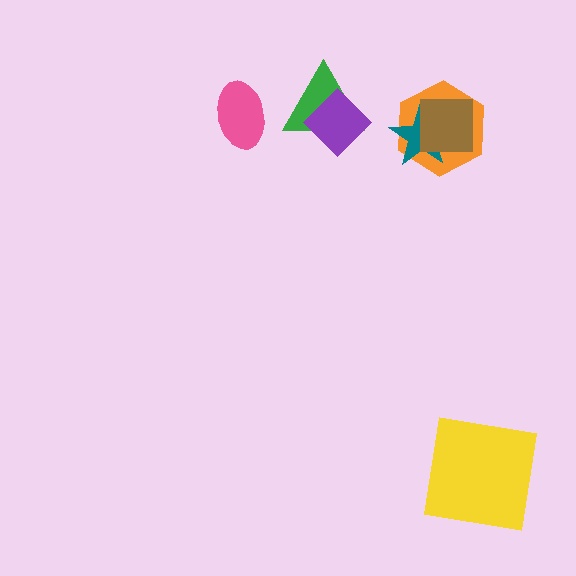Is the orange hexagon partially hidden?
Yes, it is partially covered by another shape.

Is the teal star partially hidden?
Yes, it is partially covered by another shape.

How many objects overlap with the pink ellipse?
0 objects overlap with the pink ellipse.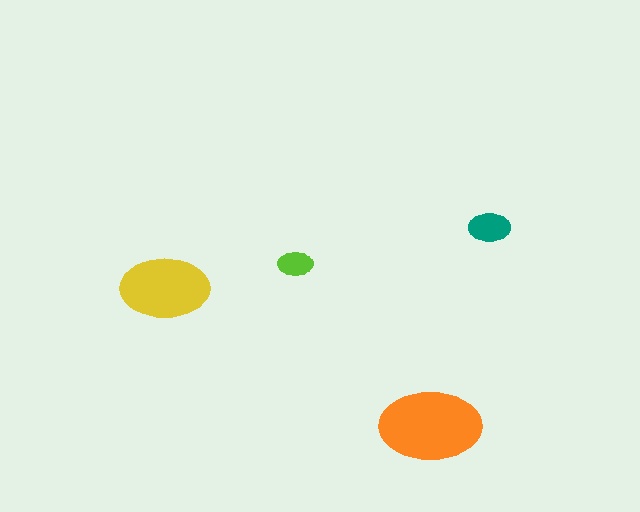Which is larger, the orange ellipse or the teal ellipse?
The orange one.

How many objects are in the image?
There are 4 objects in the image.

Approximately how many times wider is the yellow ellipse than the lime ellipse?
About 2.5 times wider.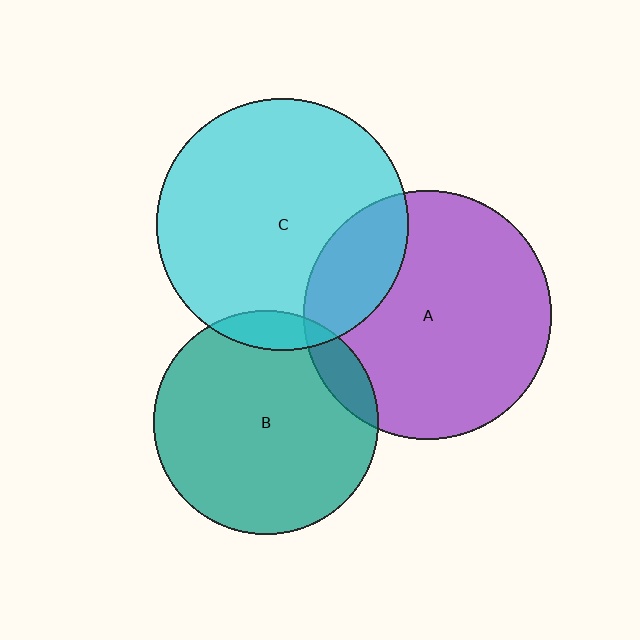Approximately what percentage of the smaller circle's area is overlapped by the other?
Approximately 20%.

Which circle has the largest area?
Circle C (cyan).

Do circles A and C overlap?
Yes.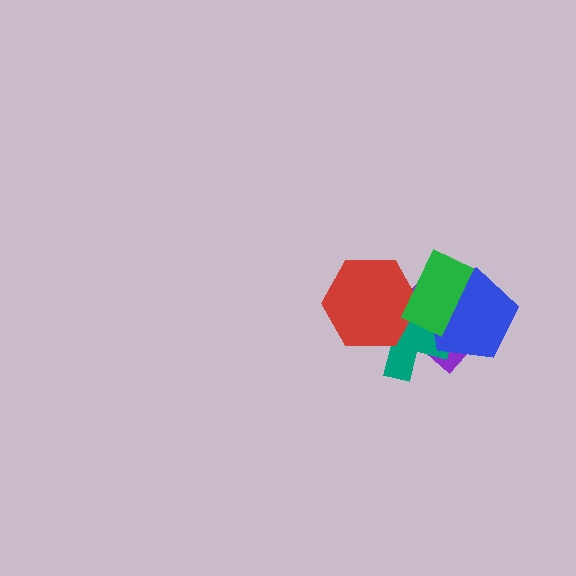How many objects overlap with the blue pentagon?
3 objects overlap with the blue pentagon.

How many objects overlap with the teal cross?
4 objects overlap with the teal cross.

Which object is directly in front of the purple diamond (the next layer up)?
The teal cross is directly in front of the purple diamond.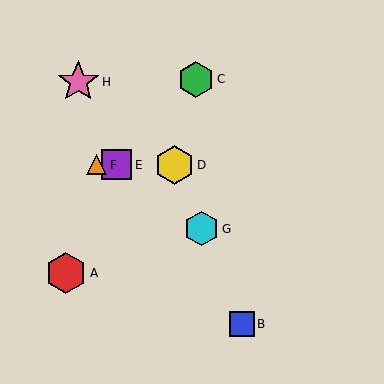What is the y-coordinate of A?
Object A is at y≈273.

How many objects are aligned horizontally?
3 objects (D, E, F) are aligned horizontally.